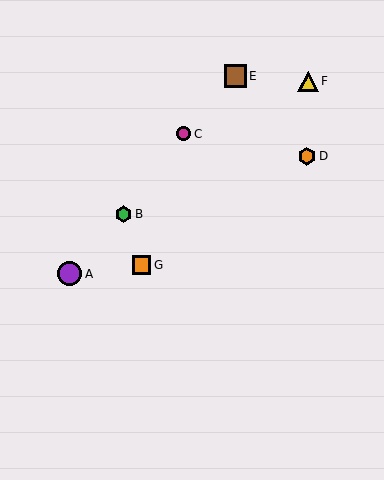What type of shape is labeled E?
Shape E is a brown square.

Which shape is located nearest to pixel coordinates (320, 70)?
The yellow triangle (labeled F) at (308, 81) is nearest to that location.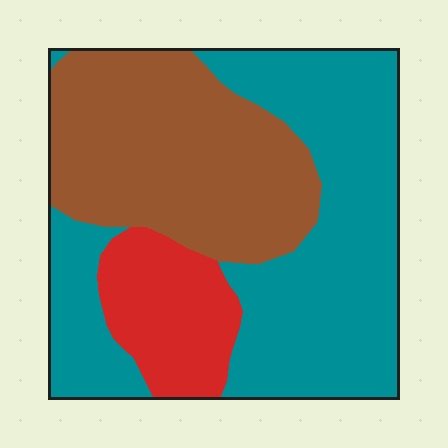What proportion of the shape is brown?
Brown covers 36% of the shape.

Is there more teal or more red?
Teal.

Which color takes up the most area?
Teal, at roughly 50%.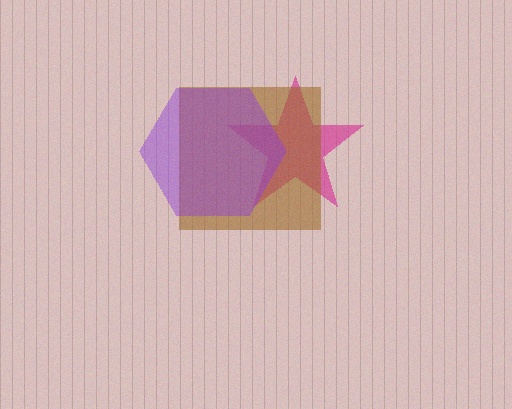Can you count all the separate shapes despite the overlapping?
Yes, there are 3 separate shapes.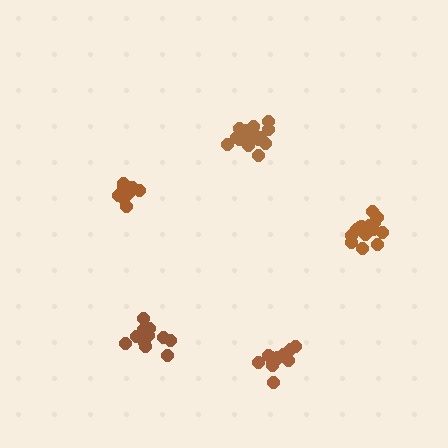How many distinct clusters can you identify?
There are 5 distinct clusters.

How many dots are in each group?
Group 1: 12 dots, Group 2: 17 dots, Group 3: 12 dots, Group 4: 16 dots, Group 5: 12 dots (69 total).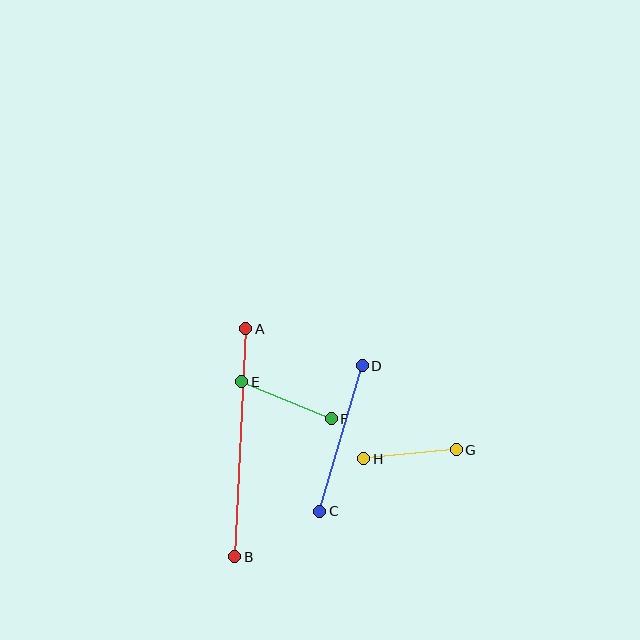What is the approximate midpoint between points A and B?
The midpoint is at approximately (240, 443) pixels.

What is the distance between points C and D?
The distance is approximately 151 pixels.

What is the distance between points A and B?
The distance is approximately 228 pixels.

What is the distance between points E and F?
The distance is approximately 97 pixels.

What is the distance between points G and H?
The distance is approximately 93 pixels.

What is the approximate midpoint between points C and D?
The midpoint is at approximately (341, 438) pixels.